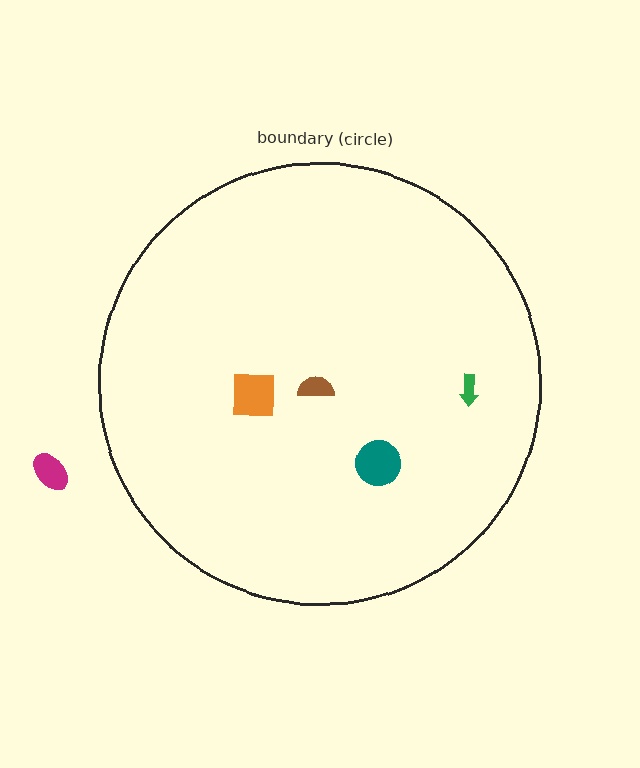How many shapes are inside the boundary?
4 inside, 1 outside.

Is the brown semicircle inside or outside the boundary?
Inside.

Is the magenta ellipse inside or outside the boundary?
Outside.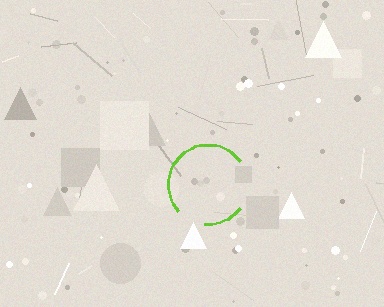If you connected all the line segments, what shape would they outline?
They would outline a circle.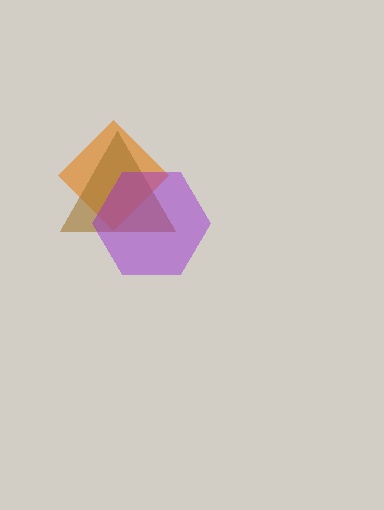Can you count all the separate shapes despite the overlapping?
Yes, there are 3 separate shapes.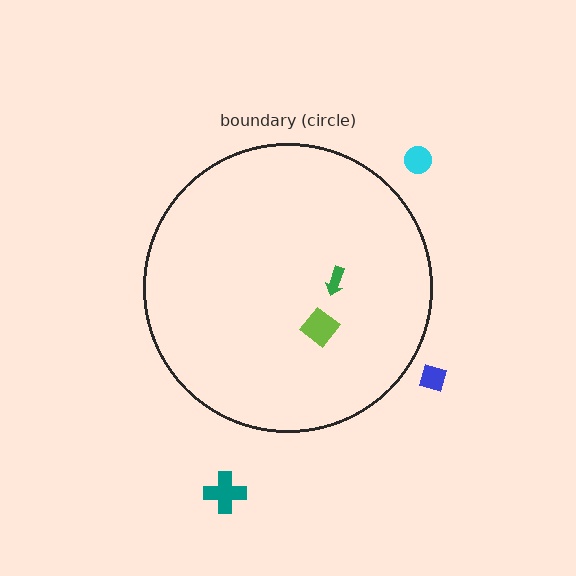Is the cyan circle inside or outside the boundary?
Outside.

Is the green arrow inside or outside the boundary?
Inside.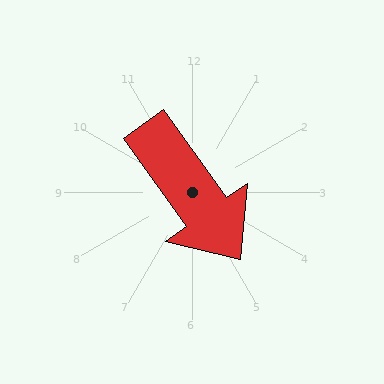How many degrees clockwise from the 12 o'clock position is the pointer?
Approximately 144 degrees.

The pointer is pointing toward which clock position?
Roughly 5 o'clock.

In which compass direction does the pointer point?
Southeast.